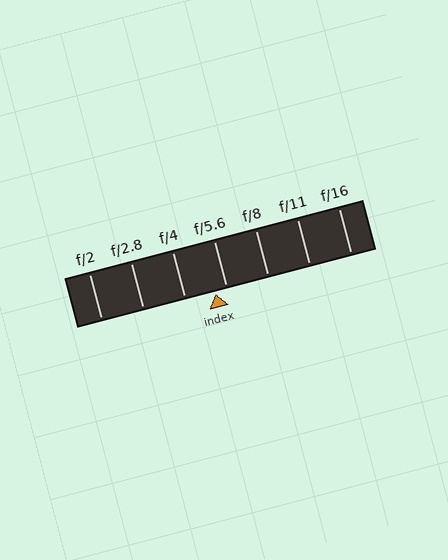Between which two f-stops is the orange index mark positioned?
The index mark is between f/4 and f/5.6.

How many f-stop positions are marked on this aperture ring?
There are 7 f-stop positions marked.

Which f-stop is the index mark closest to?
The index mark is closest to f/5.6.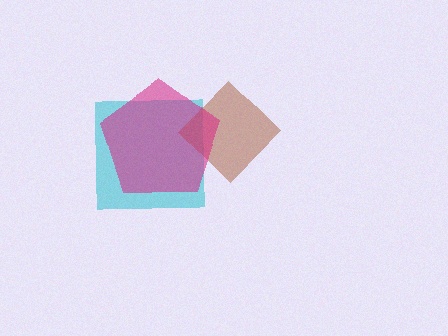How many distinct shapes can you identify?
There are 3 distinct shapes: a cyan square, a brown diamond, a magenta pentagon.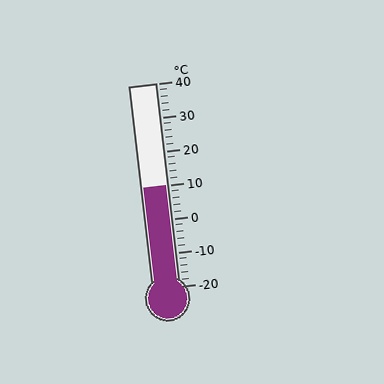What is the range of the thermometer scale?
The thermometer scale ranges from -20°C to 40°C.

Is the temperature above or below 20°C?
The temperature is below 20°C.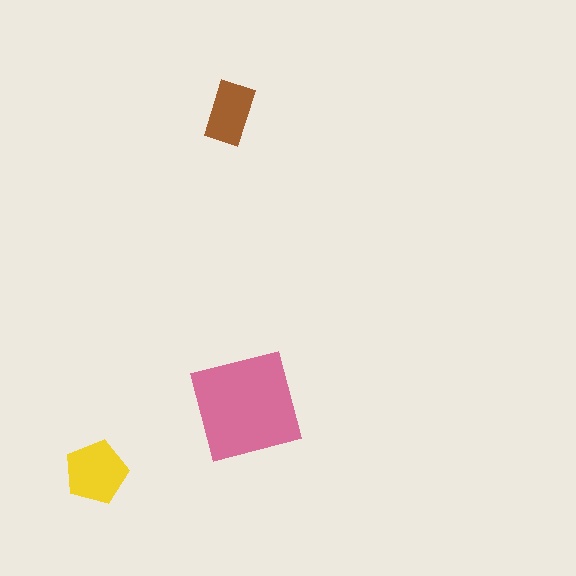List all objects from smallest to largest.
The brown rectangle, the yellow pentagon, the pink square.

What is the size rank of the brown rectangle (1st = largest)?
3rd.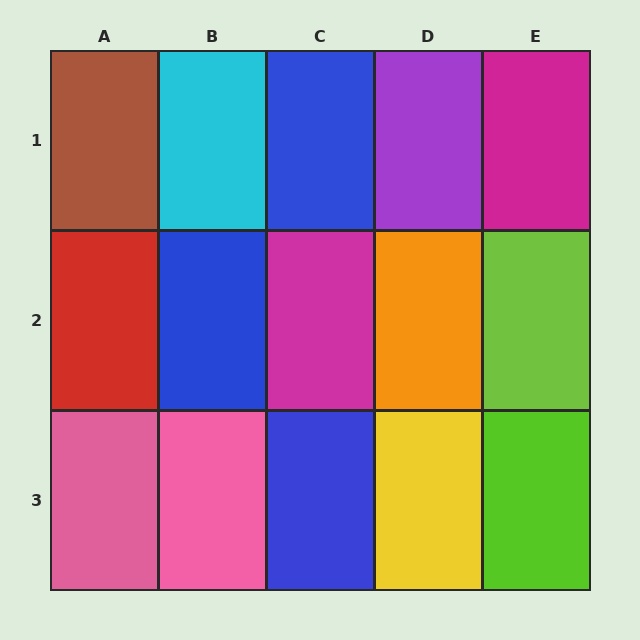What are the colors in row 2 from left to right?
Red, blue, magenta, orange, lime.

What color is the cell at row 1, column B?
Cyan.